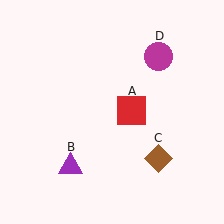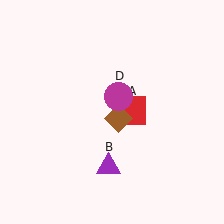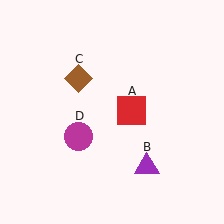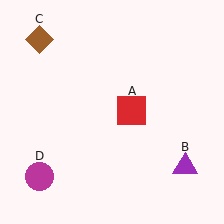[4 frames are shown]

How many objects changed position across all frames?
3 objects changed position: purple triangle (object B), brown diamond (object C), magenta circle (object D).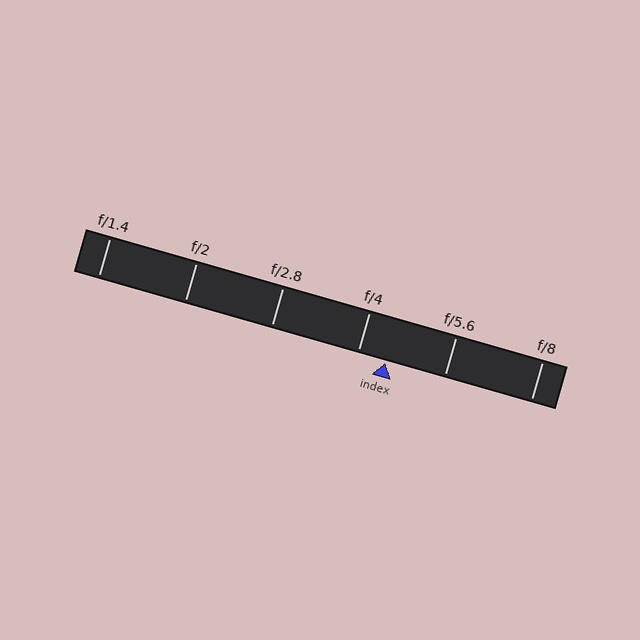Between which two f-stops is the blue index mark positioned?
The index mark is between f/4 and f/5.6.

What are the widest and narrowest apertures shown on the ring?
The widest aperture shown is f/1.4 and the narrowest is f/8.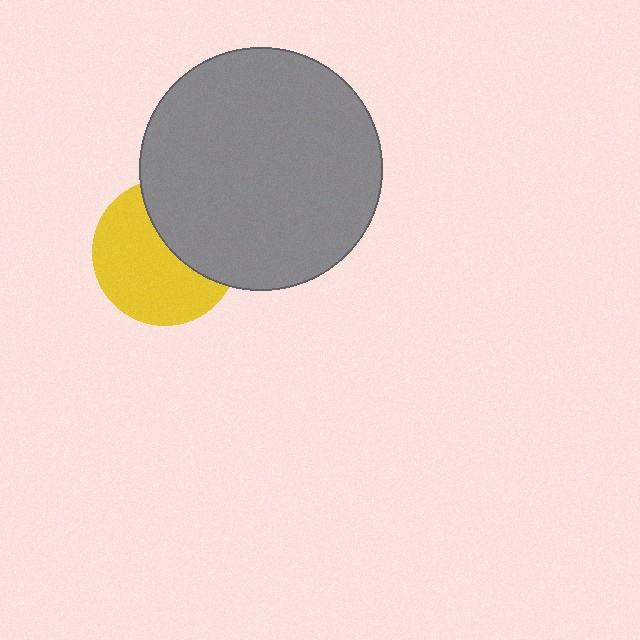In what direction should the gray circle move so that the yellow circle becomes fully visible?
The gray circle should move toward the upper-right. That is the shortest direction to clear the overlap and leave the yellow circle fully visible.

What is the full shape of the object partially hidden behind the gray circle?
The partially hidden object is a yellow circle.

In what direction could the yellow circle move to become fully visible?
The yellow circle could move toward the lower-left. That would shift it out from behind the gray circle entirely.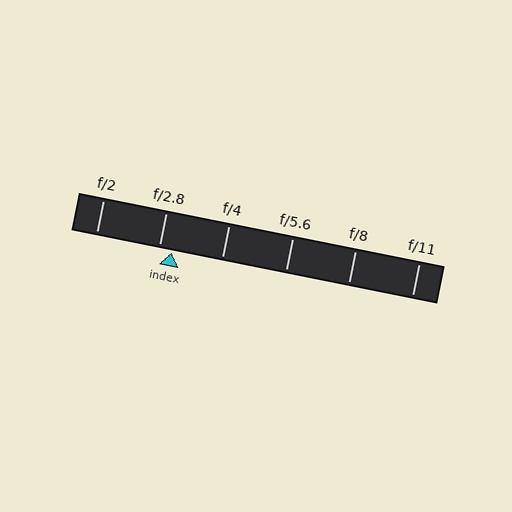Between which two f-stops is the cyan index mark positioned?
The index mark is between f/2.8 and f/4.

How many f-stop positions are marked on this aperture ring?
There are 6 f-stop positions marked.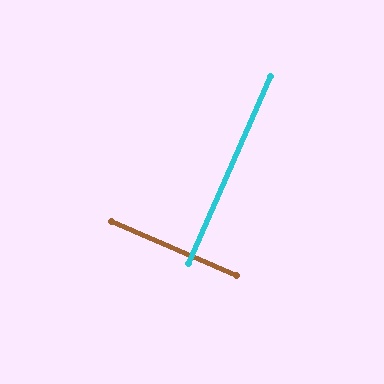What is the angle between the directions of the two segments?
Approximately 90 degrees.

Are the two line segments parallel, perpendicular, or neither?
Perpendicular — they meet at approximately 90°.